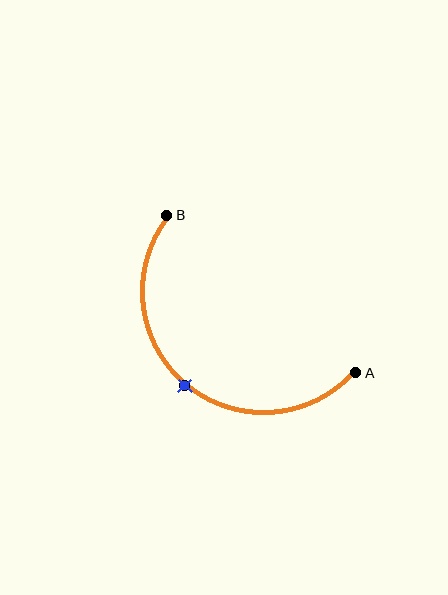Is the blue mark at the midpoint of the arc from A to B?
Yes. The blue mark lies on the arc at equal arc-length from both A and B — it is the arc midpoint.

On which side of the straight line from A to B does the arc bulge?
The arc bulges below and to the left of the straight line connecting A and B.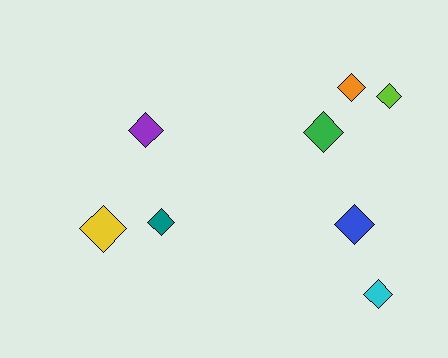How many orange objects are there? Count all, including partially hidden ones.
There is 1 orange object.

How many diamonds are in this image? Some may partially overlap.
There are 8 diamonds.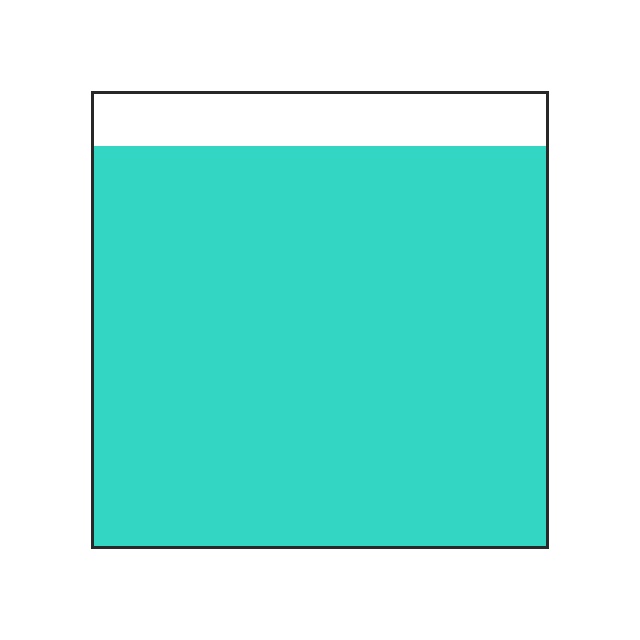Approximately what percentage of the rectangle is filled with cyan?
Approximately 90%.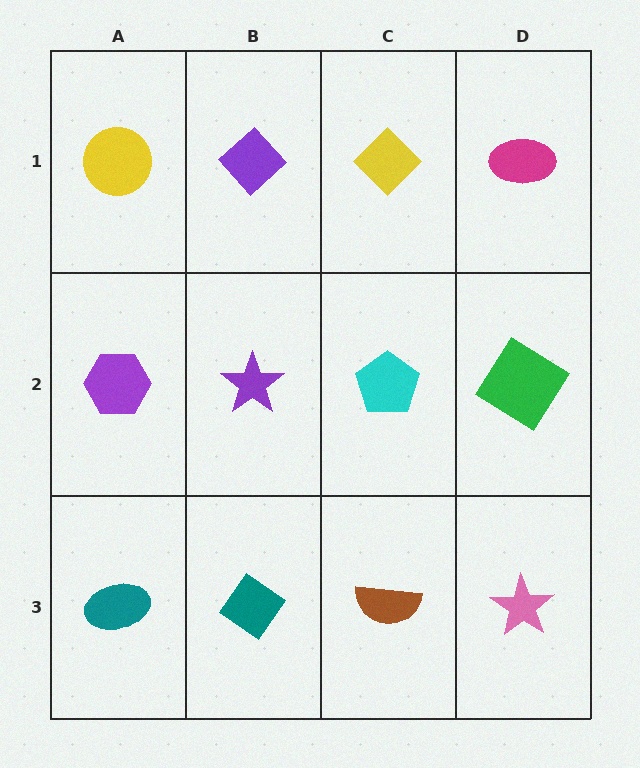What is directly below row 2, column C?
A brown semicircle.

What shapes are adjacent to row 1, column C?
A cyan pentagon (row 2, column C), a purple diamond (row 1, column B), a magenta ellipse (row 1, column D).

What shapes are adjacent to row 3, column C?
A cyan pentagon (row 2, column C), a teal diamond (row 3, column B), a pink star (row 3, column D).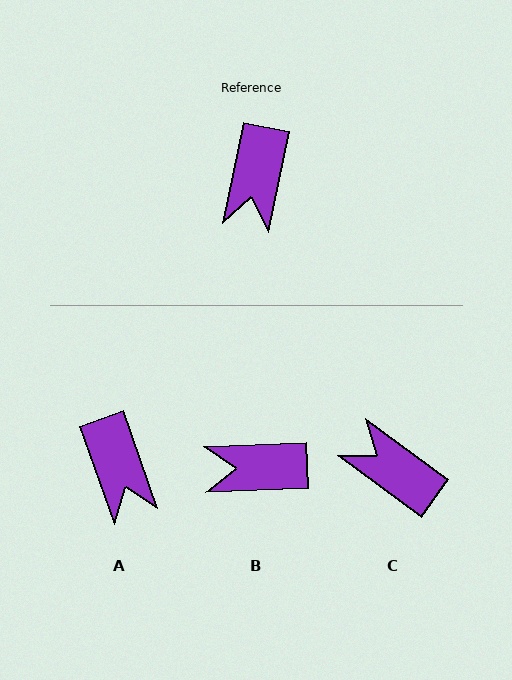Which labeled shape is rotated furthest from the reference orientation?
C, about 115 degrees away.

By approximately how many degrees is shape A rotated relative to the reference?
Approximately 31 degrees counter-clockwise.